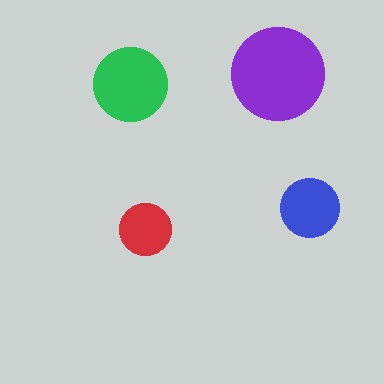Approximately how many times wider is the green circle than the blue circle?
About 1.5 times wider.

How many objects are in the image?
There are 4 objects in the image.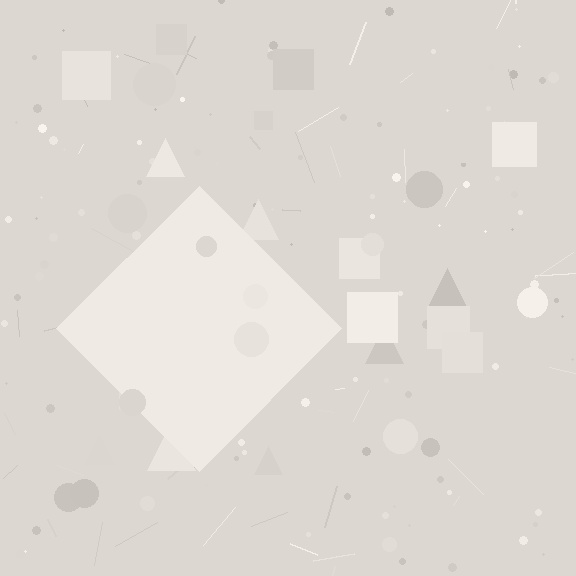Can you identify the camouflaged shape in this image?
The camouflaged shape is a diamond.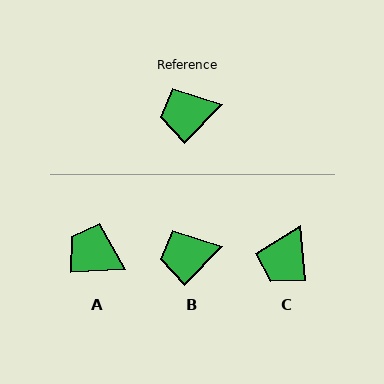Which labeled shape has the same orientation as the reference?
B.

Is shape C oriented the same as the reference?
No, it is off by about 50 degrees.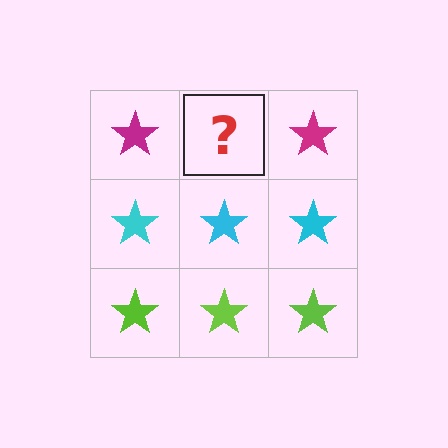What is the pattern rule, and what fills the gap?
The rule is that each row has a consistent color. The gap should be filled with a magenta star.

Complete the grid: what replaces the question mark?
The question mark should be replaced with a magenta star.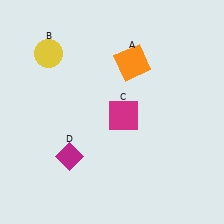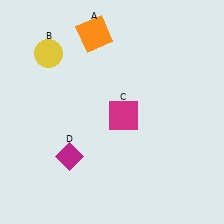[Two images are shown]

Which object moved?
The orange square (A) moved left.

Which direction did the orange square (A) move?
The orange square (A) moved left.